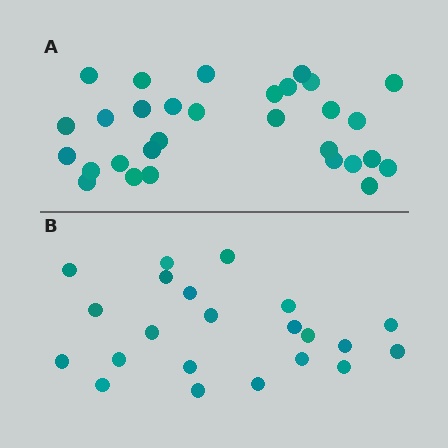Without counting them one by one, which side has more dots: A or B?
Region A (the top region) has more dots.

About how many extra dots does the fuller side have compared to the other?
Region A has roughly 8 or so more dots than region B.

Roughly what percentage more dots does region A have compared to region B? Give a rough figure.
About 35% more.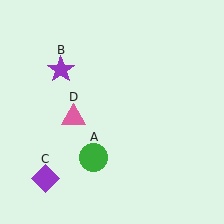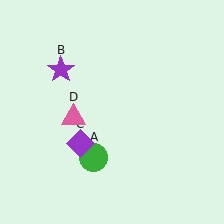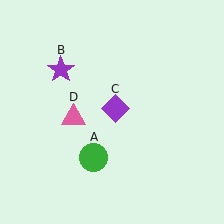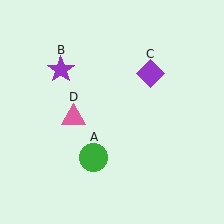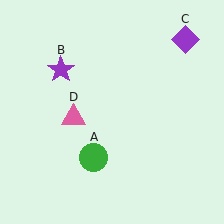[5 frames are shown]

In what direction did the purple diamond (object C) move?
The purple diamond (object C) moved up and to the right.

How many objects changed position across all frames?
1 object changed position: purple diamond (object C).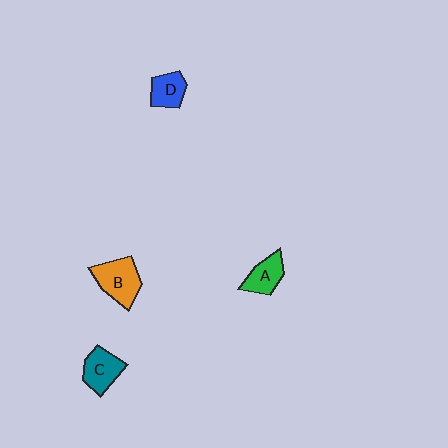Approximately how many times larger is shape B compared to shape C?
Approximately 1.2 times.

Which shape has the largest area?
Shape B (orange).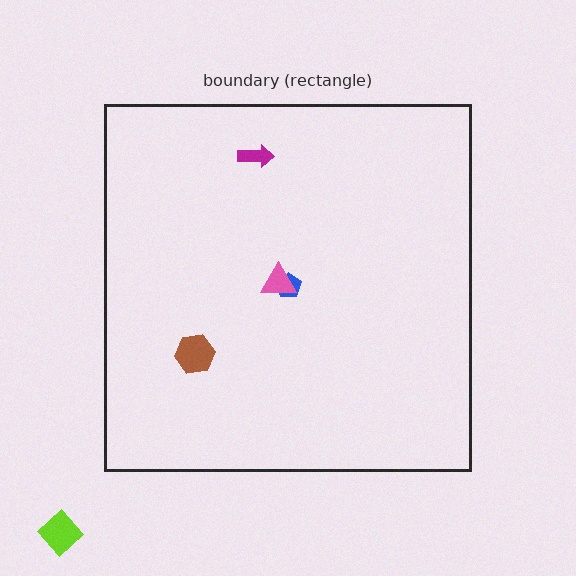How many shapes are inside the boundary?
4 inside, 1 outside.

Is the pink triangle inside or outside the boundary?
Inside.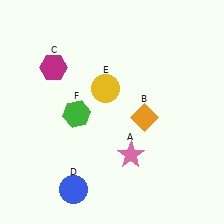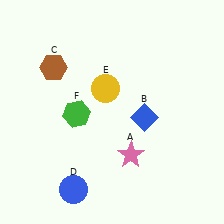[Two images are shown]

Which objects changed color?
B changed from orange to blue. C changed from magenta to brown.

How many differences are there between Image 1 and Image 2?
There are 2 differences between the two images.